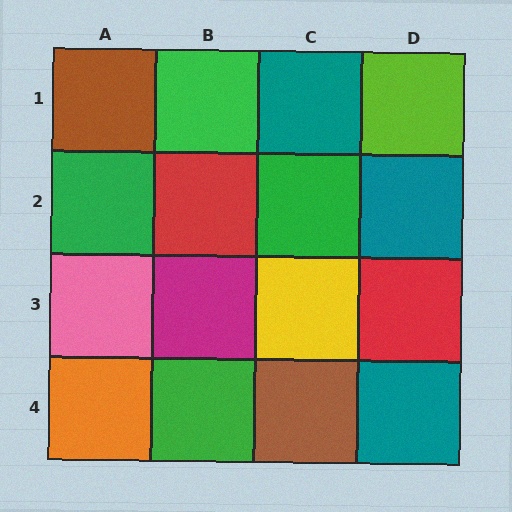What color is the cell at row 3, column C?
Yellow.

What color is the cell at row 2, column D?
Teal.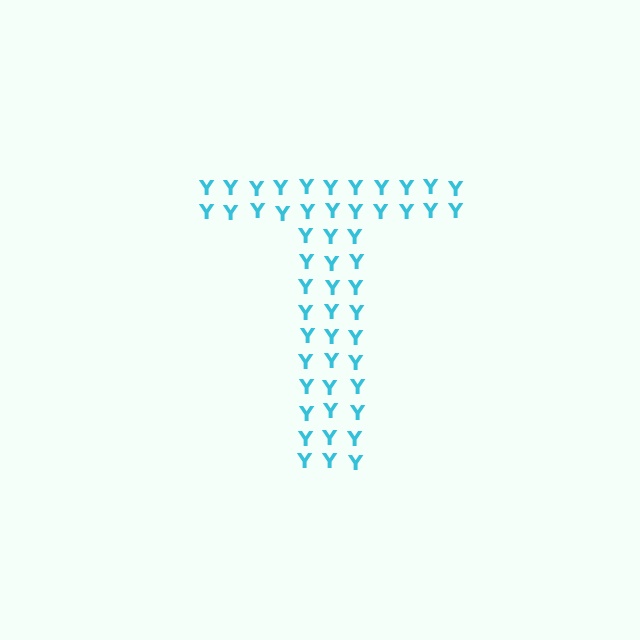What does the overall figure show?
The overall figure shows the letter T.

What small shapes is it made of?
It is made of small letter Y's.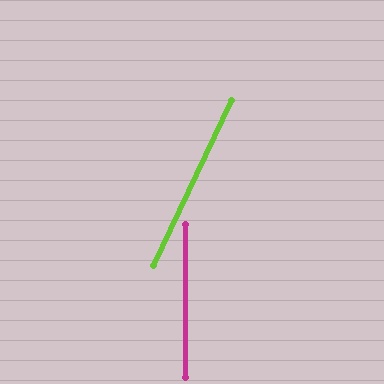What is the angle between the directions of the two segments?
Approximately 25 degrees.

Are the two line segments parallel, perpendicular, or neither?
Neither parallel nor perpendicular — they differ by about 25°.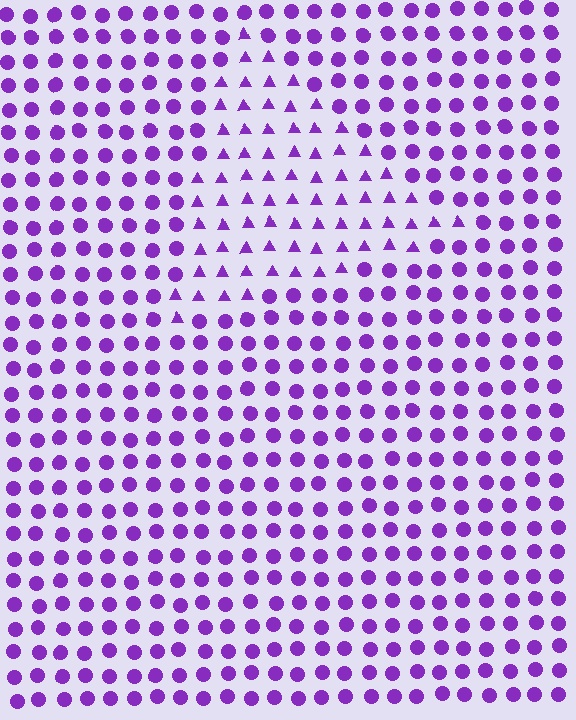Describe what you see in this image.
The image is filled with small purple elements arranged in a uniform grid. A triangle-shaped region contains triangles, while the surrounding area contains circles. The boundary is defined purely by the change in element shape.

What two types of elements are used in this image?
The image uses triangles inside the triangle region and circles outside it.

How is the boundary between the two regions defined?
The boundary is defined by a change in element shape: triangles inside vs. circles outside. All elements share the same color and spacing.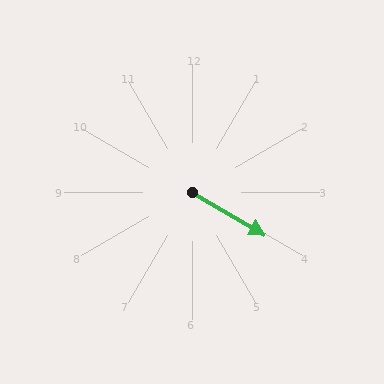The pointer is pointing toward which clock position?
Roughly 4 o'clock.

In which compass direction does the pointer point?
Southeast.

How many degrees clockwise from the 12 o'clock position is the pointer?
Approximately 120 degrees.